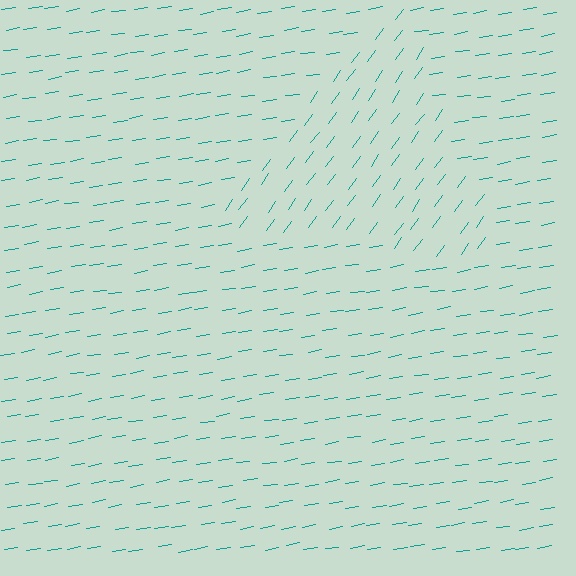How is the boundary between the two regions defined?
The boundary is defined purely by a change in line orientation (approximately 45 degrees difference). All lines are the same color and thickness.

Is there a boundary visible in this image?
Yes, there is a texture boundary formed by a change in line orientation.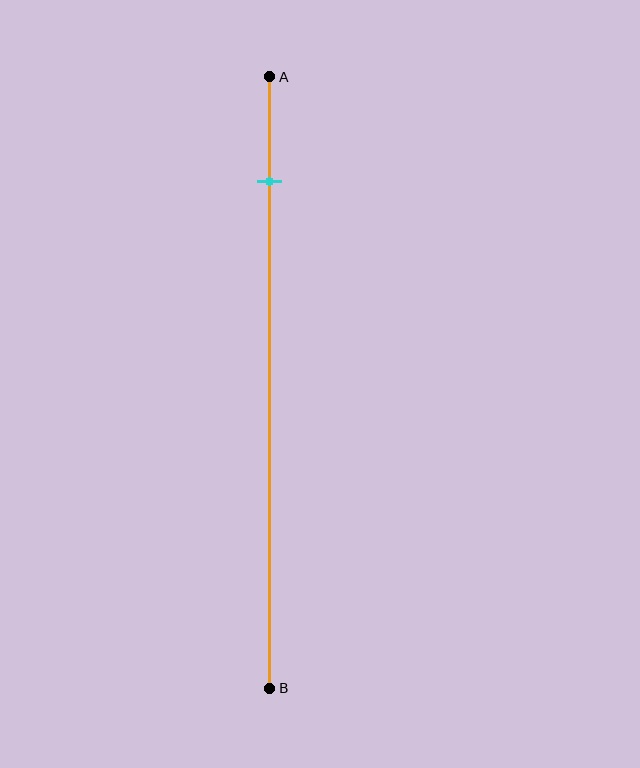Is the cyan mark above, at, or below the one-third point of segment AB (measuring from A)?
The cyan mark is above the one-third point of segment AB.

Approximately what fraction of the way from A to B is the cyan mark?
The cyan mark is approximately 15% of the way from A to B.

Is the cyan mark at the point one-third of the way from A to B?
No, the mark is at about 15% from A, not at the 33% one-third point.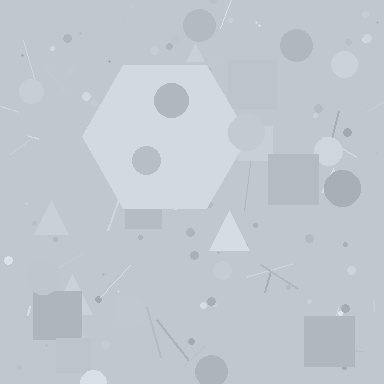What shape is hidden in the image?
A hexagon is hidden in the image.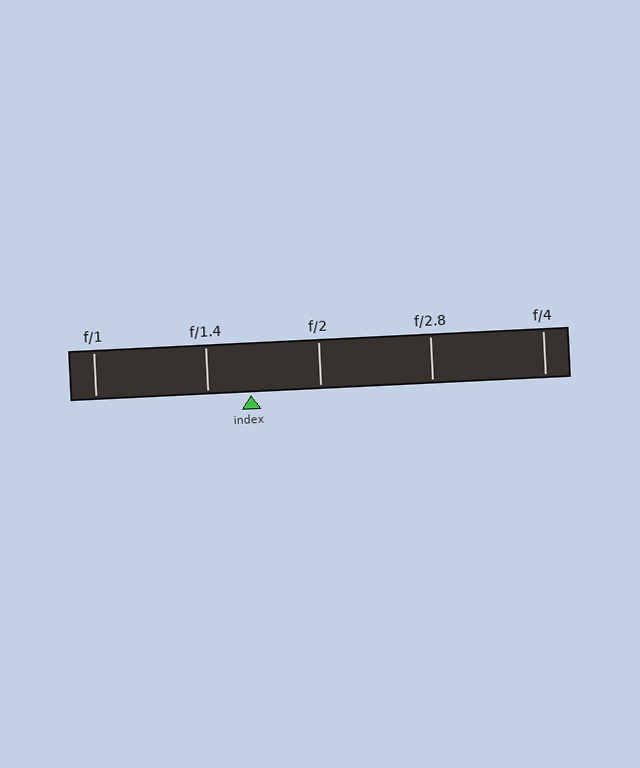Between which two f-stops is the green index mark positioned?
The index mark is between f/1.4 and f/2.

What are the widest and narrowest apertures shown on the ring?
The widest aperture shown is f/1 and the narrowest is f/4.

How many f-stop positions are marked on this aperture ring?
There are 5 f-stop positions marked.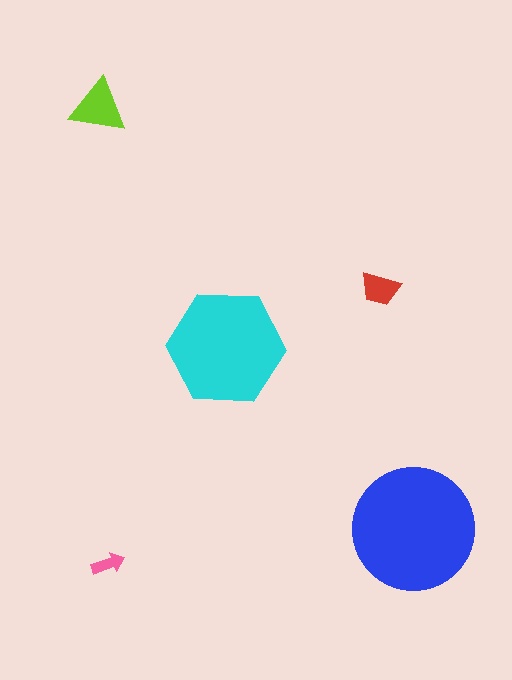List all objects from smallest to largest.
The pink arrow, the red trapezoid, the lime triangle, the cyan hexagon, the blue circle.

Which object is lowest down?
The pink arrow is bottommost.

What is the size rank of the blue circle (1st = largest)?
1st.